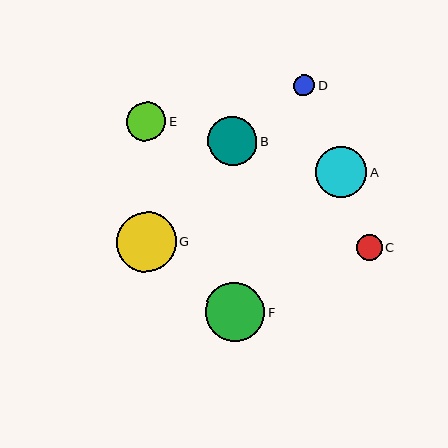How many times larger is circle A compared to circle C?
Circle A is approximately 2.0 times the size of circle C.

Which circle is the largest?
Circle G is the largest with a size of approximately 60 pixels.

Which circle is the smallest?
Circle D is the smallest with a size of approximately 21 pixels.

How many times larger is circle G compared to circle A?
Circle G is approximately 1.2 times the size of circle A.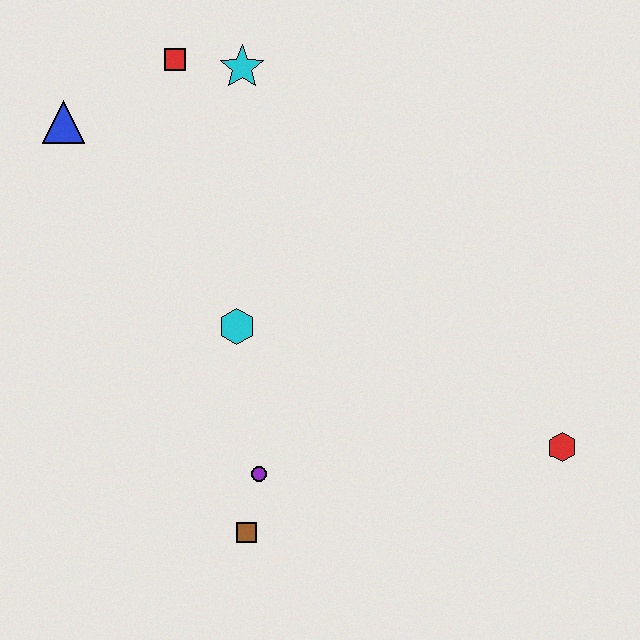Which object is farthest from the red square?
The red hexagon is farthest from the red square.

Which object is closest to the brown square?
The purple circle is closest to the brown square.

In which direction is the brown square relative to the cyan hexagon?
The brown square is below the cyan hexagon.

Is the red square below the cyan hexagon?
No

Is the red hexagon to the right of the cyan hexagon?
Yes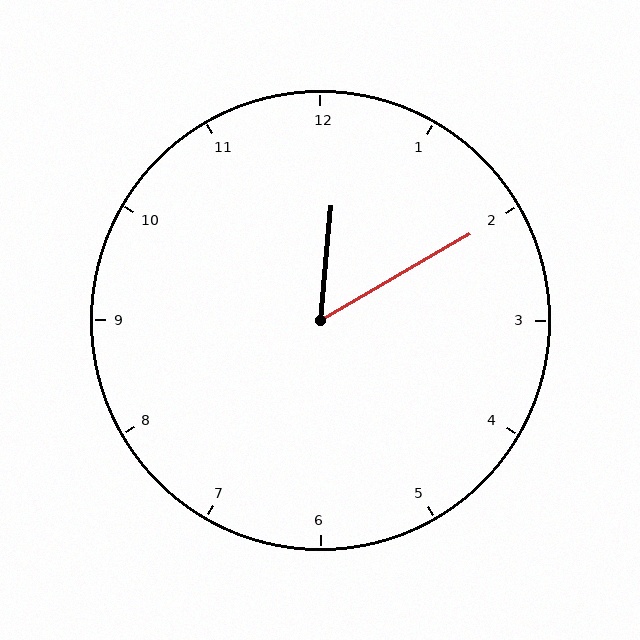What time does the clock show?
12:10.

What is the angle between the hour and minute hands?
Approximately 55 degrees.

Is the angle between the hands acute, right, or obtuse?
It is acute.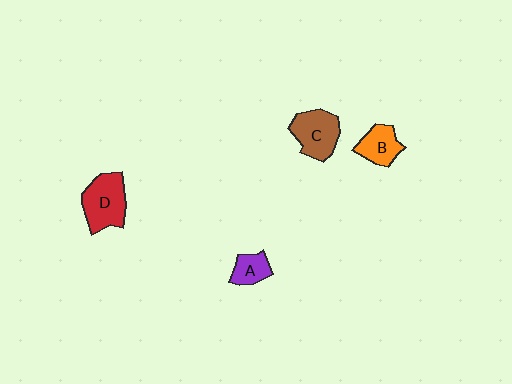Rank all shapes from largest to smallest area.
From largest to smallest: D (red), C (brown), B (orange), A (purple).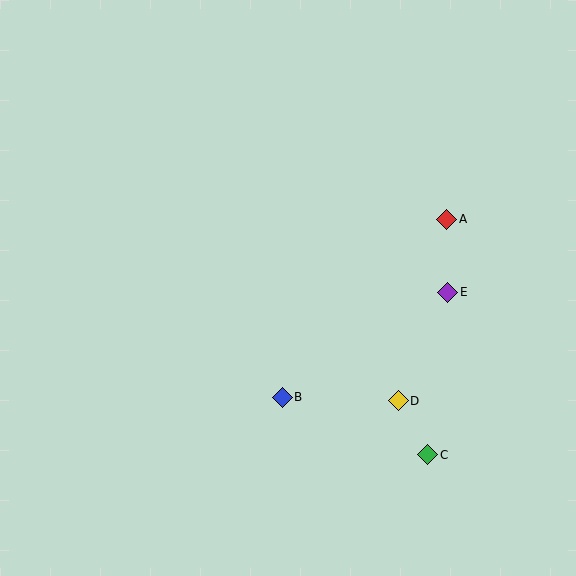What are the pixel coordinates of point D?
Point D is at (398, 401).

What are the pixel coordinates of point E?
Point E is at (448, 292).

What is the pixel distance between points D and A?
The distance between D and A is 188 pixels.